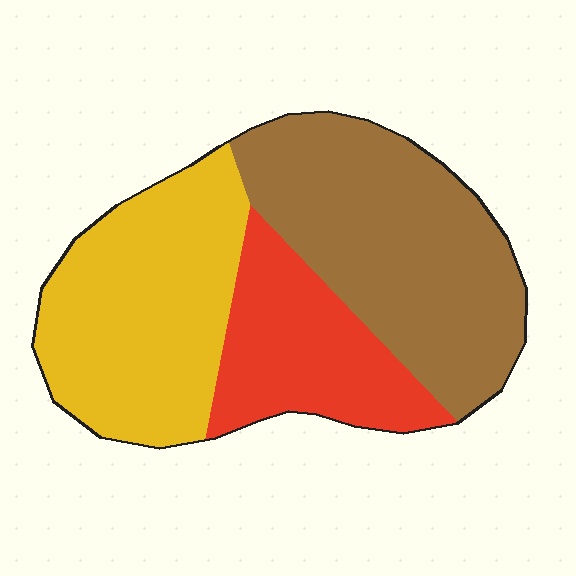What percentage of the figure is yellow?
Yellow covers 36% of the figure.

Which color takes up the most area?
Brown, at roughly 40%.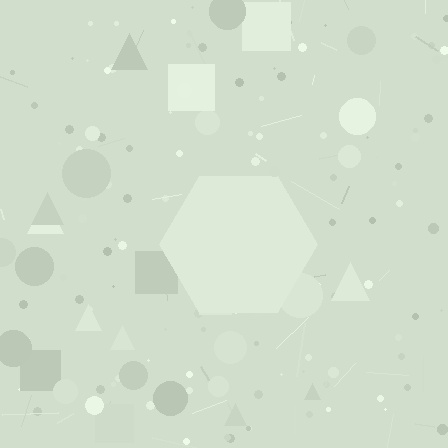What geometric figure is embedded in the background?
A hexagon is embedded in the background.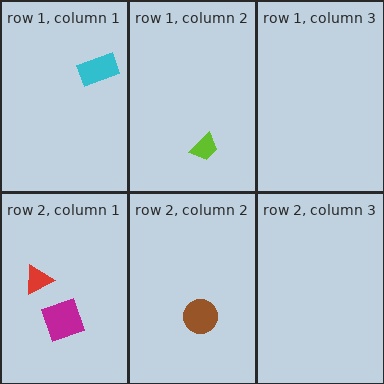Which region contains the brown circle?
The row 2, column 2 region.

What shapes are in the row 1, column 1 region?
The cyan rectangle.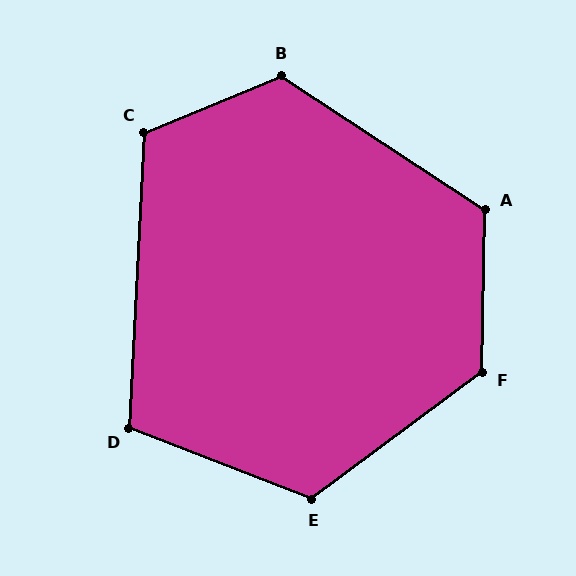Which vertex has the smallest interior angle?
D, at approximately 108 degrees.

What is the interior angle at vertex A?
Approximately 122 degrees (obtuse).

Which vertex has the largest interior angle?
F, at approximately 127 degrees.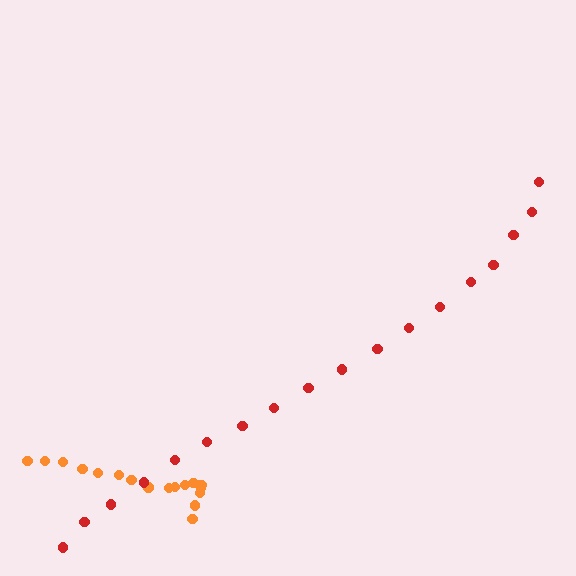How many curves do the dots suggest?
There are 2 distinct paths.